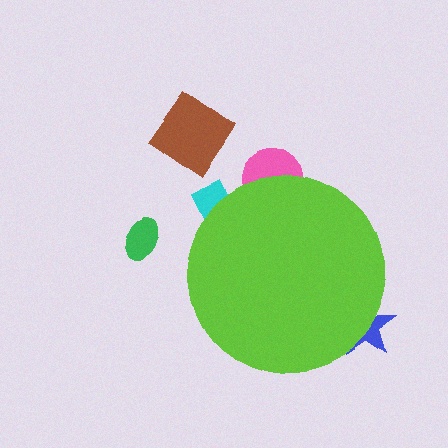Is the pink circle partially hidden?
Yes, the pink circle is partially hidden behind the lime circle.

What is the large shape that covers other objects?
A lime circle.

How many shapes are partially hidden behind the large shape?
3 shapes are partially hidden.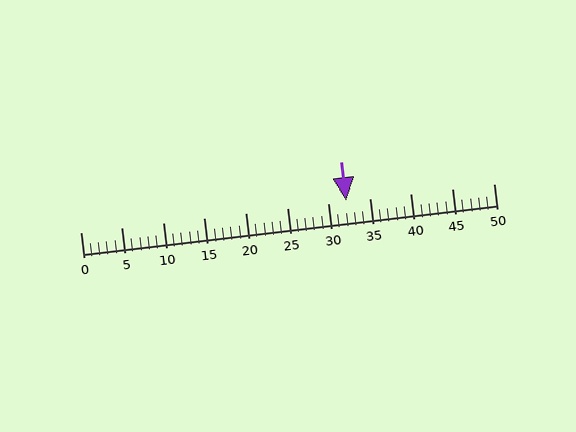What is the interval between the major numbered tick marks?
The major tick marks are spaced 5 units apart.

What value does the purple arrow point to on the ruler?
The purple arrow points to approximately 32.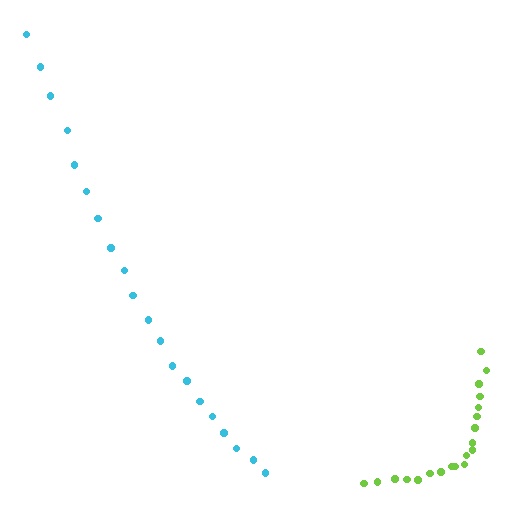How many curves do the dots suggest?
There are 2 distinct paths.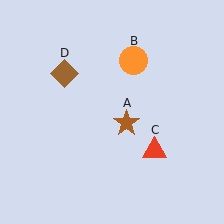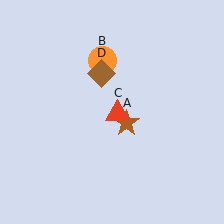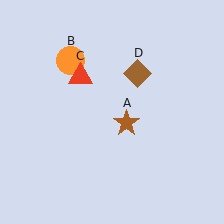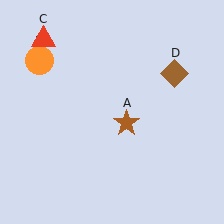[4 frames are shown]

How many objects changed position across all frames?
3 objects changed position: orange circle (object B), red triangle (object C), brown diamond (object D).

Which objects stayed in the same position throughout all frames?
Brown star (object A) remained stationary.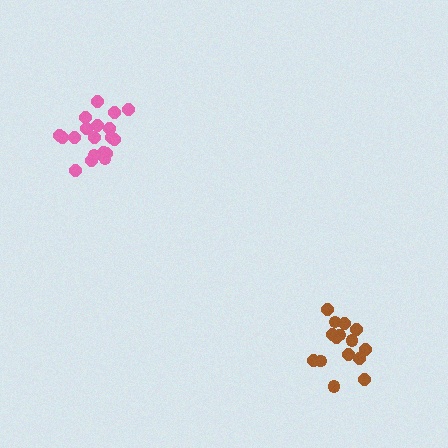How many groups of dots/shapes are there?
There are 2 groups.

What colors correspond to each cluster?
The clusters are colored: pink, brown.